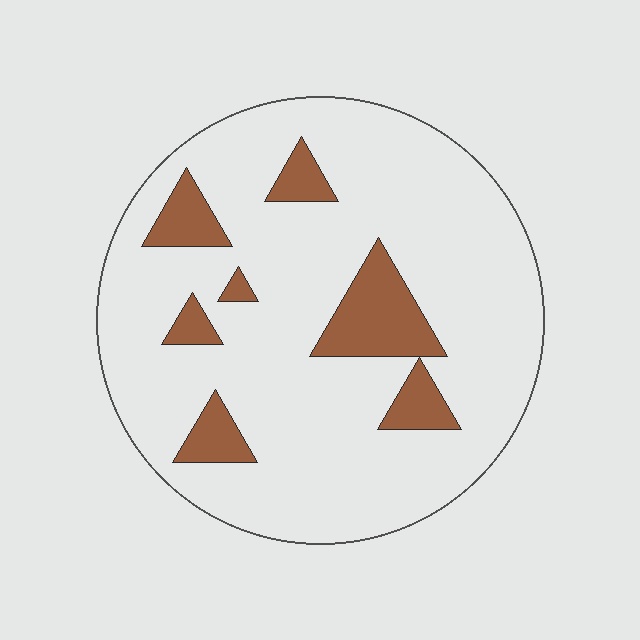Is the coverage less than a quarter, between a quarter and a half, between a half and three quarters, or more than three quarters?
Less than a quarter.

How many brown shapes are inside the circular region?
7.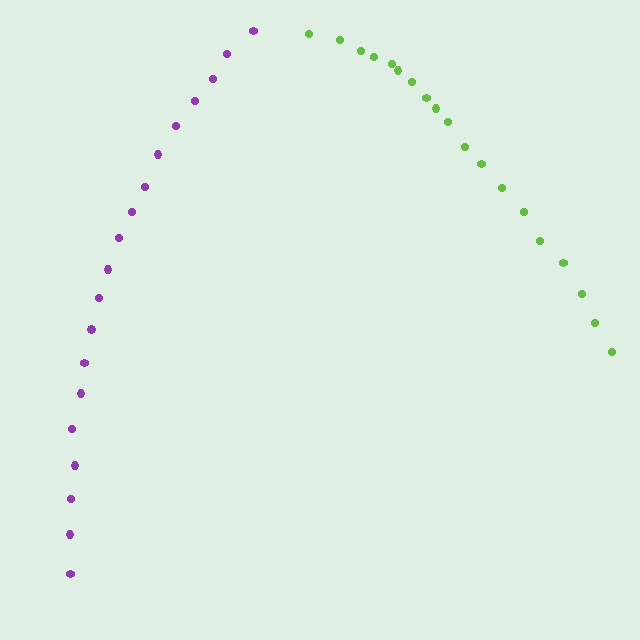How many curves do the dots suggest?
There are 2 distinct paths.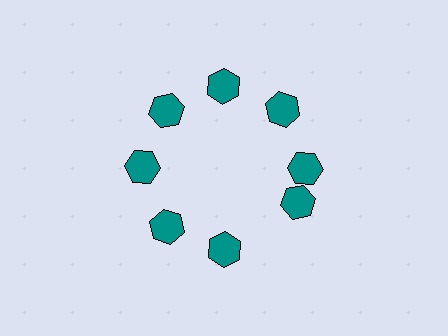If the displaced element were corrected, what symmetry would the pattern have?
It would have 8-fold rotational symmetry — the pattern would map onto itself every 45 degrees.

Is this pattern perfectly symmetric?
No. The 8 teal hexagons are arranged in a ring, but one element near the 4 o'clock position is rotated out of alignment along the ring, breaking the 8-fold rotational symmetry.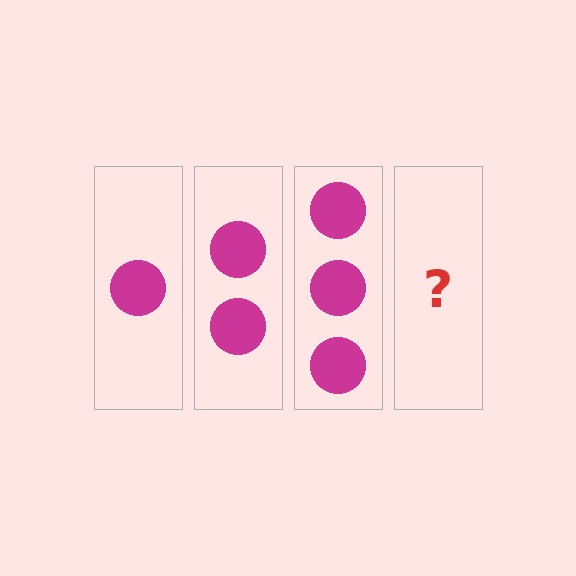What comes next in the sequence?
The next element should be 4 circles.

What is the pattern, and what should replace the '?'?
The pattern is that each step adds one more circle. The '?' should be 4 circles.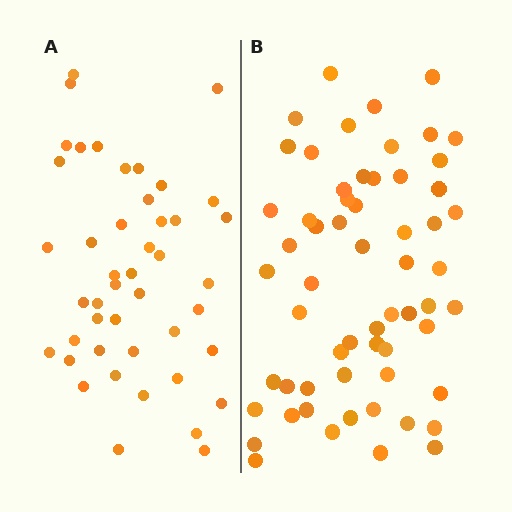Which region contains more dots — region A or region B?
Region B (the right region) has more dots.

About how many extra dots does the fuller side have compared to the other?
Region B has approximately 15 more dots than region A.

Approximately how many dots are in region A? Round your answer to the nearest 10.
About 40 dots. (The exact count is 45, which rounds to 40.)